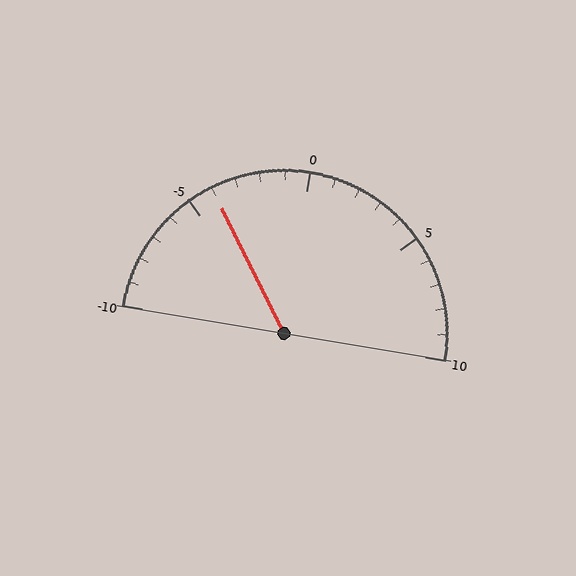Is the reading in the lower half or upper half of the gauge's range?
The reading is in the lower half of the range (-10 to 10).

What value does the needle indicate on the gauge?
The needle indicates approximately -4.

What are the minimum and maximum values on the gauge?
The gauge ranges from -10 to 10.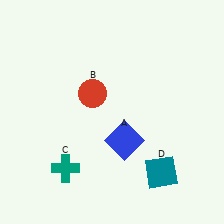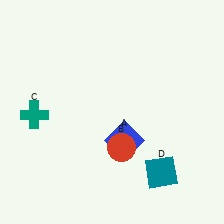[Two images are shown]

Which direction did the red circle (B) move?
The red circle (B) moved down.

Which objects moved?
The objects that moved are: the red circle (B), the teal cross (C).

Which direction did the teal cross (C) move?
The teal cross (C) moved up.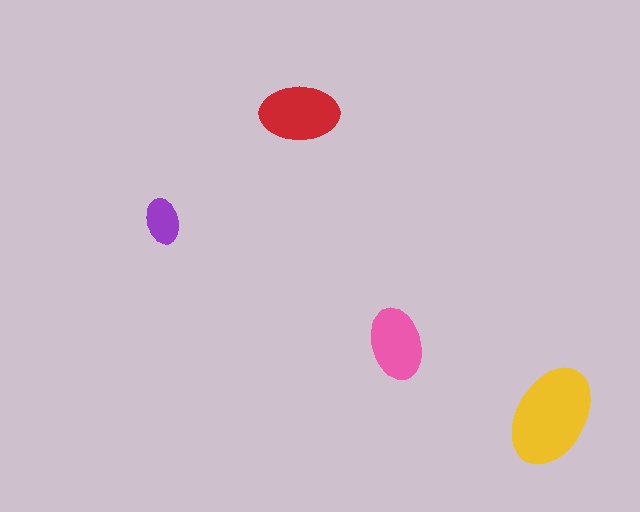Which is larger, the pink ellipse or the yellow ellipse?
The yellow one.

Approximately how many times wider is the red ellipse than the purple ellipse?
About 1.5 times wider.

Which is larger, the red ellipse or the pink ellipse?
The red one.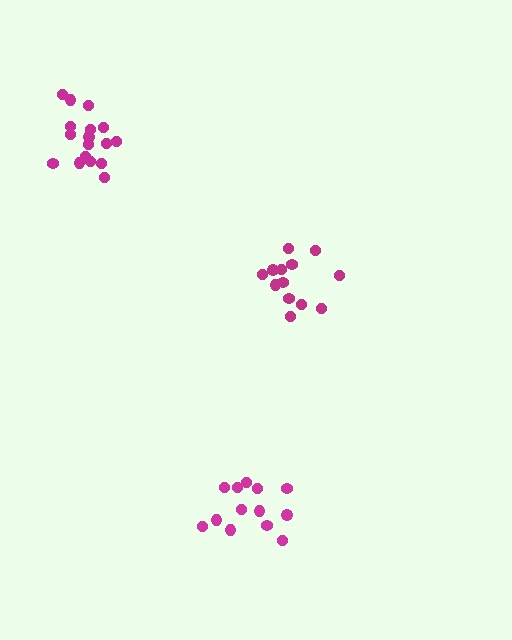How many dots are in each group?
Group 1: 13 dots, Group 2: 17 dots, Group 3: 13 dots (43 total).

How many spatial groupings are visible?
There are 3 spatial groupings.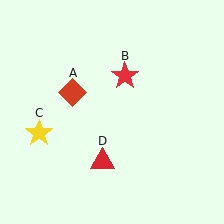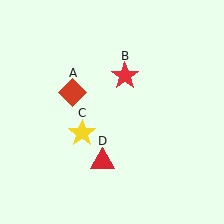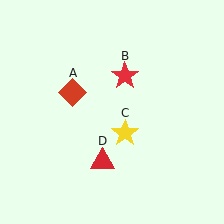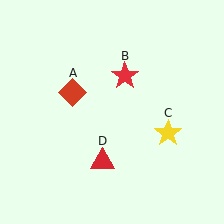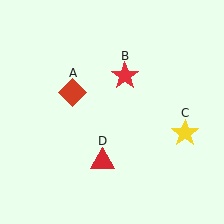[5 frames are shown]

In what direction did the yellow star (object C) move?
The yellow star (object C) moved right.